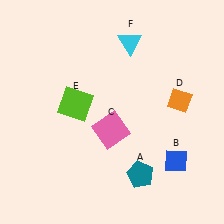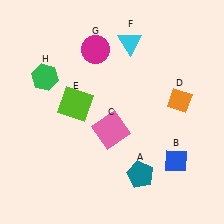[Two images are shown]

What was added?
A magenta circle (G), a green hexagon (H) were added in Image 2.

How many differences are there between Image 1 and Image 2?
There are 2 differences between the two images.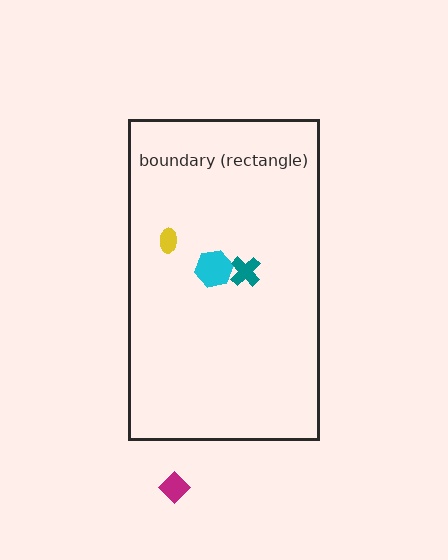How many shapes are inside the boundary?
3 inside, 1 outside.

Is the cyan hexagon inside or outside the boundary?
Inside.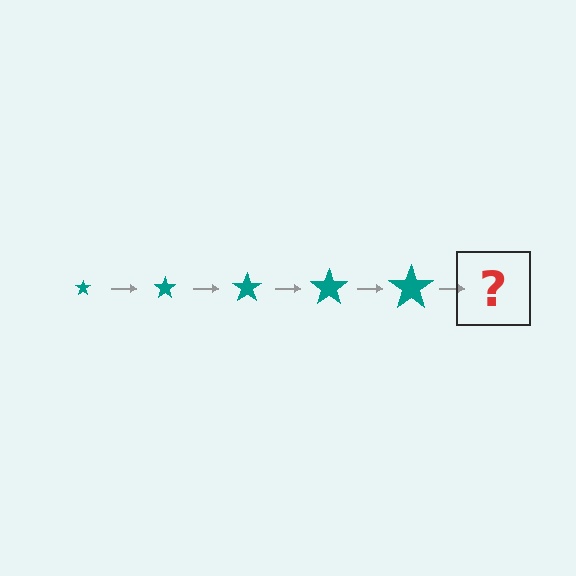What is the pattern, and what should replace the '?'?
The pattern is that the star gets progressively larger each step. The '?' should be a teal star, larger than the previous one.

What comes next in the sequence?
The next element should be a teal star, larger than the previous one.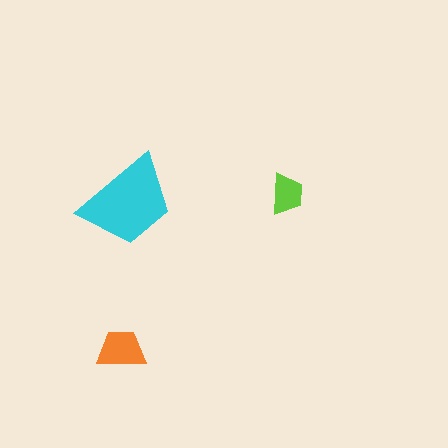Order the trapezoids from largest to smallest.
the cyan one, the orange one, the lime one.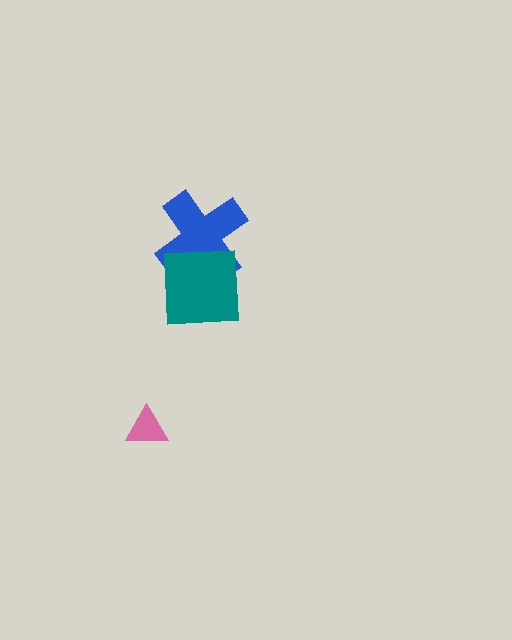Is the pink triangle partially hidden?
No, no other shape covers it.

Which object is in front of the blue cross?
The teal square is in front of the blue cross.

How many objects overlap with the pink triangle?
0 objects overlap with the pink triangle.